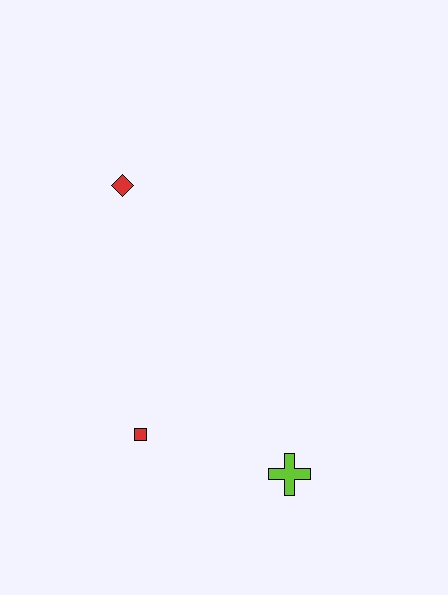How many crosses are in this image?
There is 1 cross.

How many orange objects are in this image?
There are no orange objects.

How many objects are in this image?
There are 3 objects.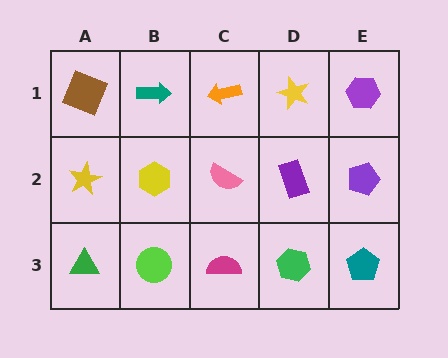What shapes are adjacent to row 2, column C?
An orange arrow (row 1, column C), a magenta semicircle (row 3, column C), a yellow hexagon (row 2, column B), a purple rectangle (row 2, column D).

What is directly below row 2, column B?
A lime circle.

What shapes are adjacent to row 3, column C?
A pink semicircle (row 2, column C), a lime circle (row 3, column B), a green hexagon (row 3, column D).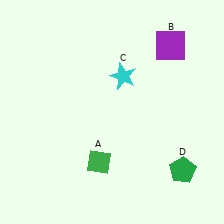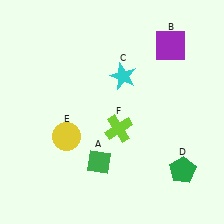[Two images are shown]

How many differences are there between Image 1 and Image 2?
There are 2 differences between the two images.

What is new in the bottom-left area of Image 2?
A yellow circle (E) was added in the bottom-left area of Image 2.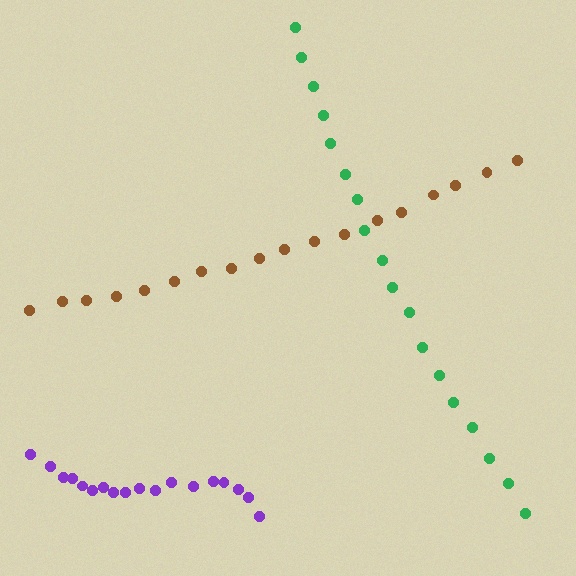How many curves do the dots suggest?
There are 3 distinct paths.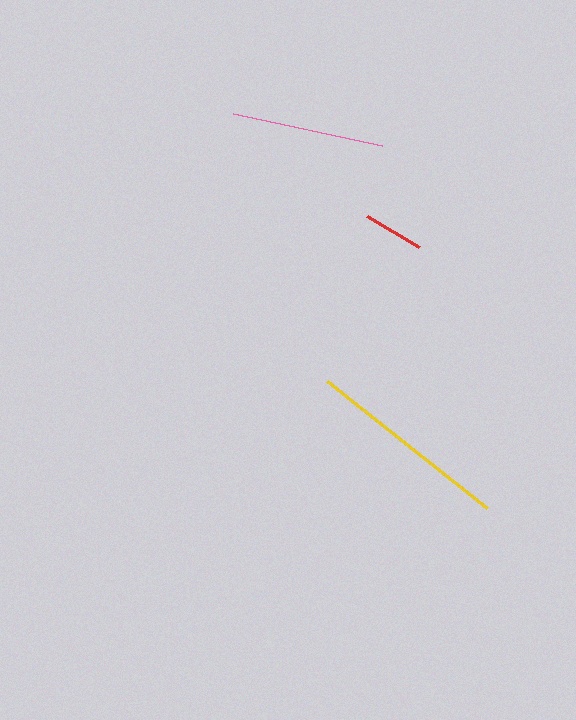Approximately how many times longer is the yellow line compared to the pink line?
The yellow line is approximately 1.3 times the length of the pink line.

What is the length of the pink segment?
The pink segment is approximately 152 pixels long.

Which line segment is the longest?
The yellow line is the longest at approximately 204 pixels.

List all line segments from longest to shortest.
From longest to shortest: yellow, pink, red.